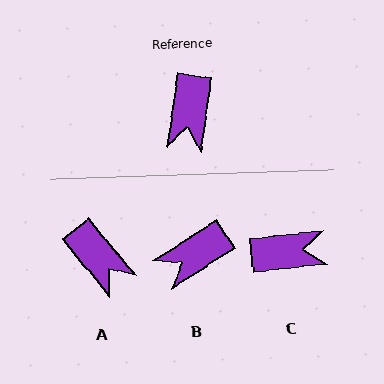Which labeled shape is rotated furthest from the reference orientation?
C, about 104 degrees away.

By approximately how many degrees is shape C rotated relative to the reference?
Approximately 104 degrees counter-clockwise.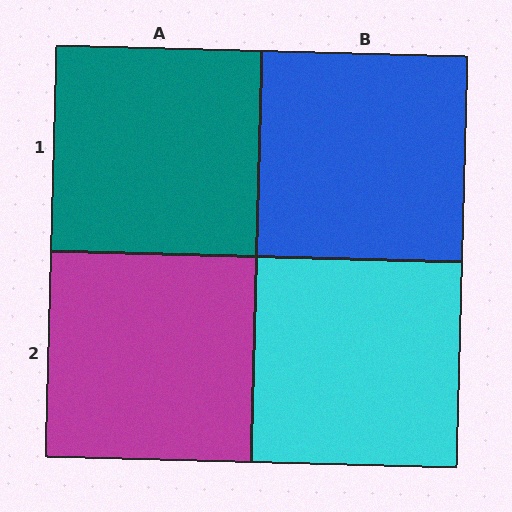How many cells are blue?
1 cell is blue.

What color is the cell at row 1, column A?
Teal.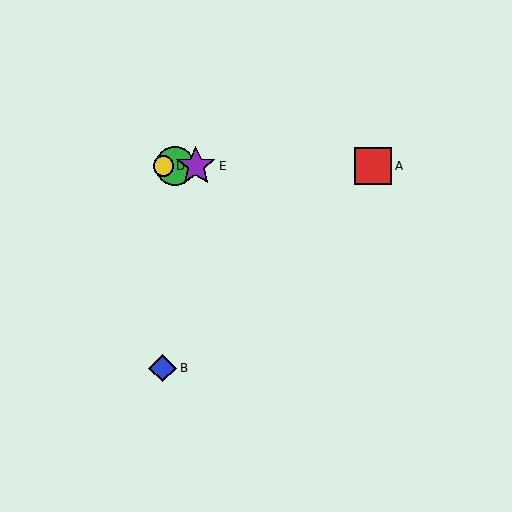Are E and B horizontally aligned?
No, E is at y≈166 and B is at y≈368.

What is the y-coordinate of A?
Object A is at y≈166.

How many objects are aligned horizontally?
4 objects (A, C, D, E) are aligned horizontally.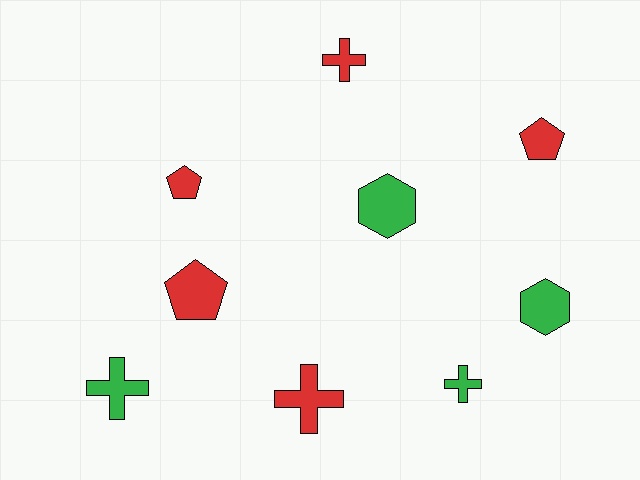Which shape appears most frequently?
Cross, with 4 objects.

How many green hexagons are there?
There are 2 green hexagons.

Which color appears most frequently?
Red, with 5 objects.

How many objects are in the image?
There are 9 objects.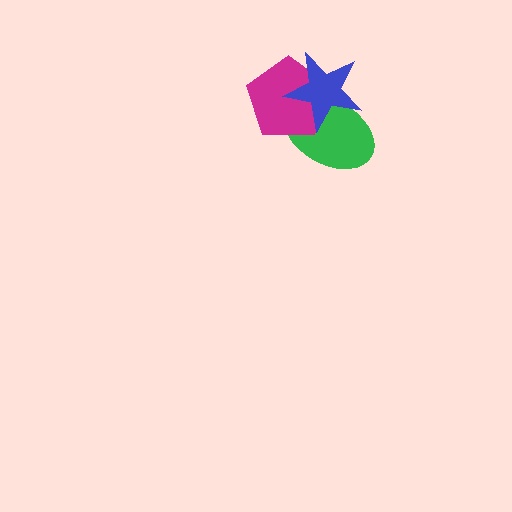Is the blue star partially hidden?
No, no other shape covers it.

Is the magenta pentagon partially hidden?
Yes, it is partially covered by another shape.